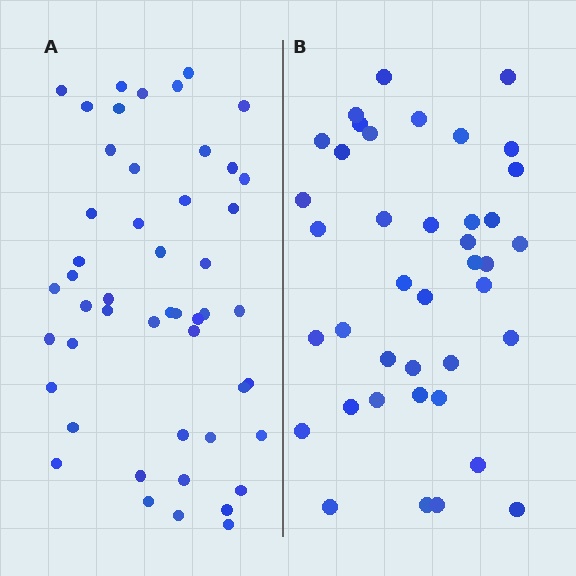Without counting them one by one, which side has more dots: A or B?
Region A (the left region) has more dots.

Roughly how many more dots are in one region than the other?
Region A has roughly 8 or so more dots than region B.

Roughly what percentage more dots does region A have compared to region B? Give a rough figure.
About 20% more.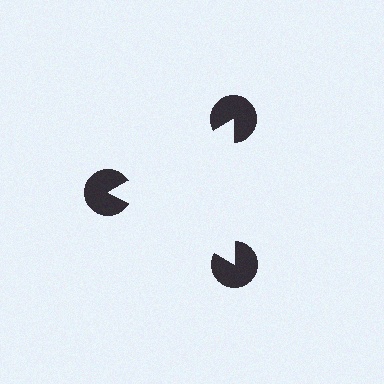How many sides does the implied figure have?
3 sides.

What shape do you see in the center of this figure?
An illusory triangle — its edges are inferred from the aligned wedge cuts in the pac-man discs, not physically drawn.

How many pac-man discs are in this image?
There are 3 — one at each vertex of the illusory triangle.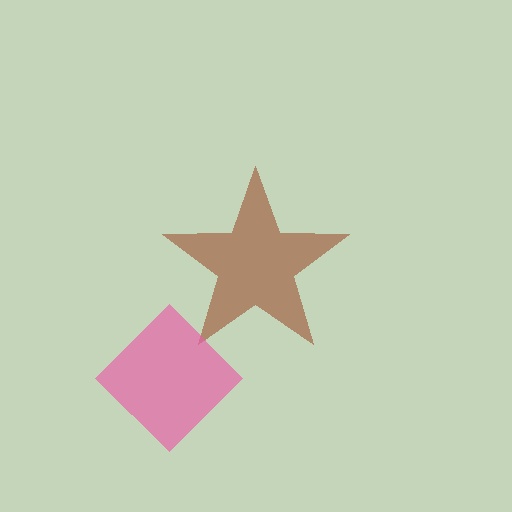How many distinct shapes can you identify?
There are 2 distinct shapes: a brown star, a pink diamond.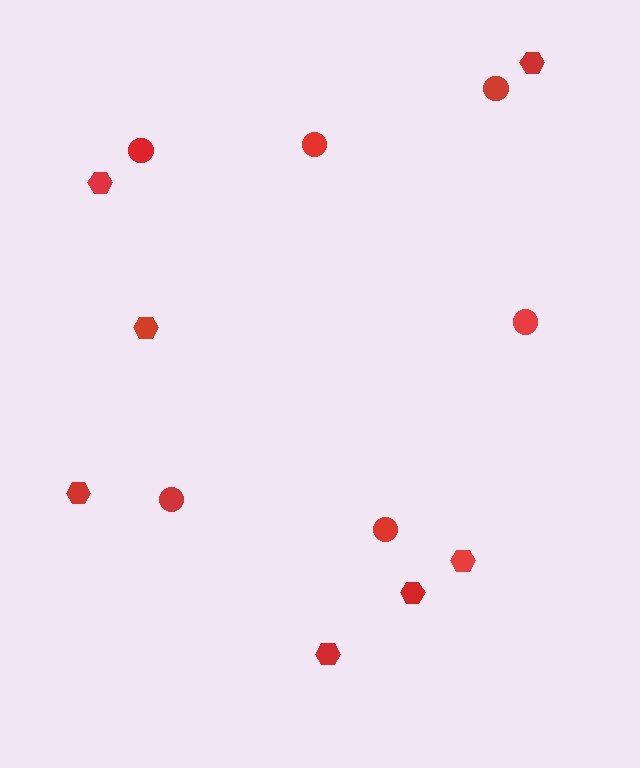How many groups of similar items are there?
There are 2 groups: one group of hexagons (7) and one group of circles (6).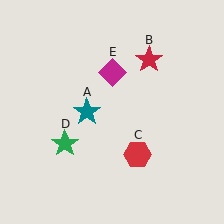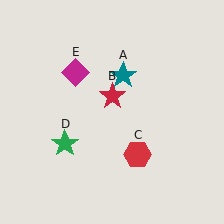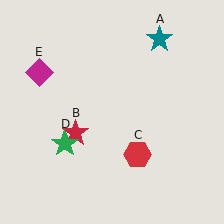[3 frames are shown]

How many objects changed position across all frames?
3 objects changed position: teal star (object A), red star (object B), magenta diamond (object E).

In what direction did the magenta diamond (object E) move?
The magenta diamond (object E) moved left.